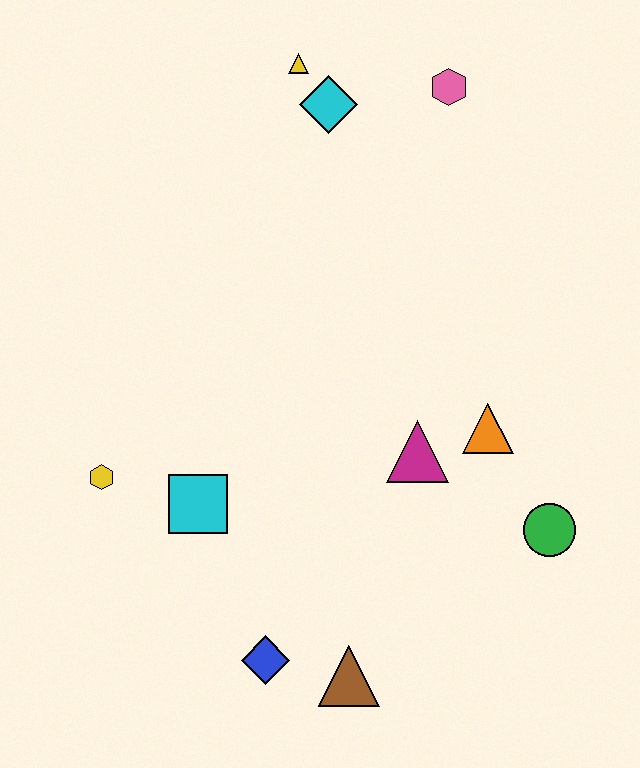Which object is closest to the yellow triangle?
The cyan diamond is closest to the yellow triangle.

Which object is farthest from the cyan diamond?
The brown triangle is farthest from the cyan diamond.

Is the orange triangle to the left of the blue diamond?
No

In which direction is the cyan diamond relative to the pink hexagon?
The cyan diamond is to the left of the pink hexagon.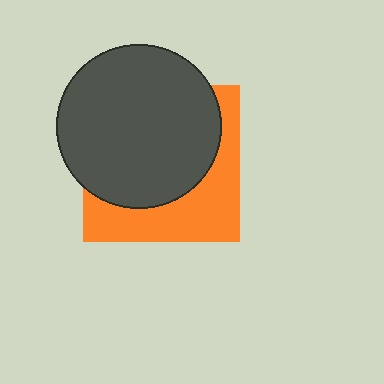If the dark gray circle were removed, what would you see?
You would see the complete orange square.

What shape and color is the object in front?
The object in front is a dark gray circle.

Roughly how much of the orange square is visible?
A small part of it is visible (roughly 38%).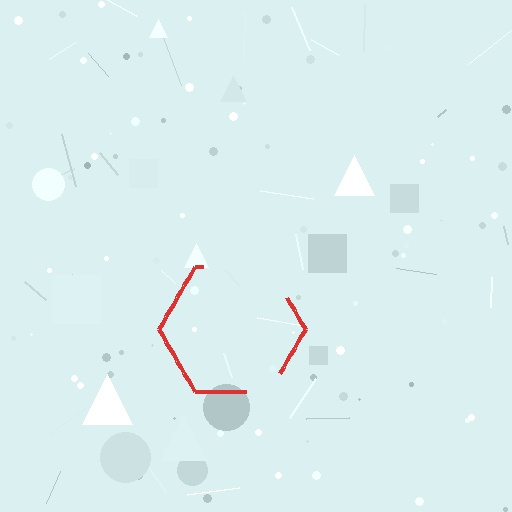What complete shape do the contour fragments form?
The contour fragments form a hexagon.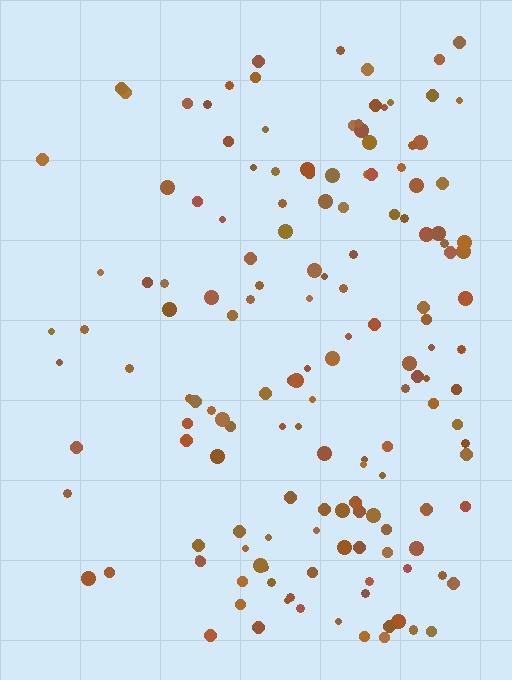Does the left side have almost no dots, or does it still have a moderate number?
Still a moderate number, just noticeably fewer than the right.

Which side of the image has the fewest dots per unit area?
The left.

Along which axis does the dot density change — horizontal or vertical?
Horizontal.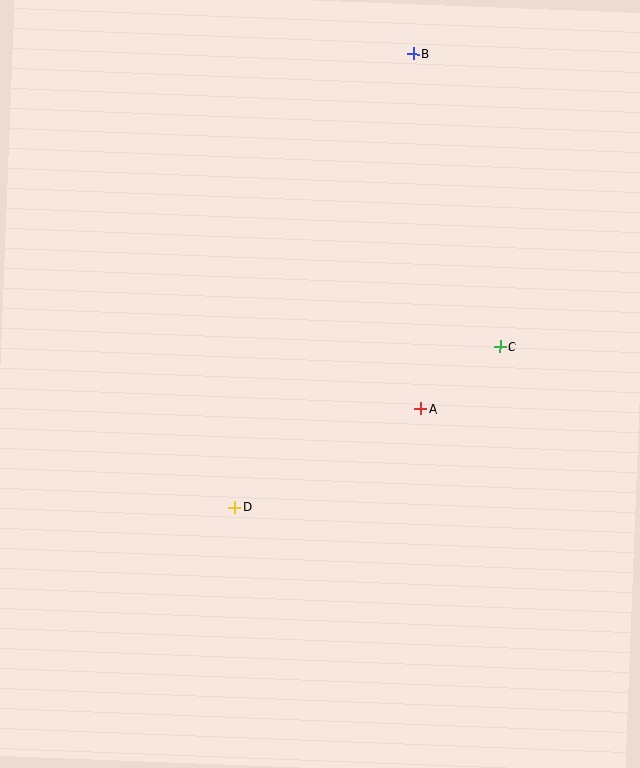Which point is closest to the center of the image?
Point A at (421, 409) is closest to the center.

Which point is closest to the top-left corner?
Point B is closest to the top-left corner.